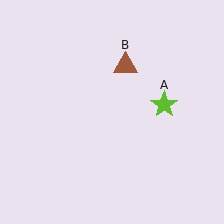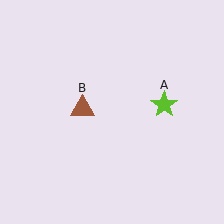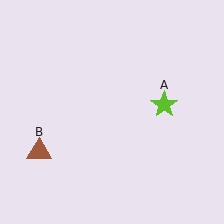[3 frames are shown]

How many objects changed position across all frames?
1 object changed position: brown triangle (object B).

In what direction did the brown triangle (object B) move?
The brown triangle (object B) moved down and to the left.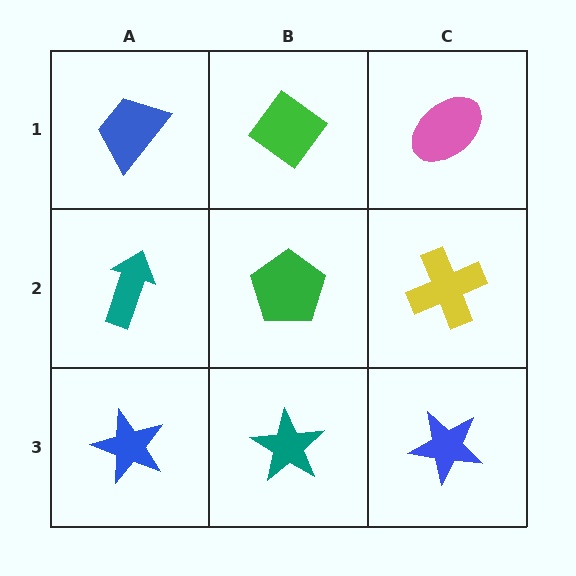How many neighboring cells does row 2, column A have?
3.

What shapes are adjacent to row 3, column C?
A yellow cross (row 2, column C), a teal star (row 3, column B).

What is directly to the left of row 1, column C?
A green diamond.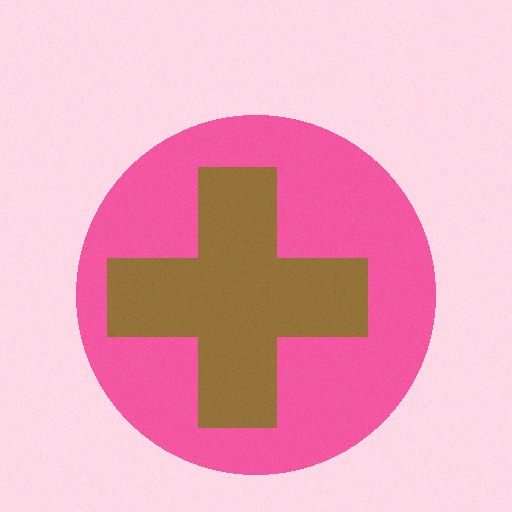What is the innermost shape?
The brown cross.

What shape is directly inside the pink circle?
The brown cross.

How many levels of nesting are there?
2.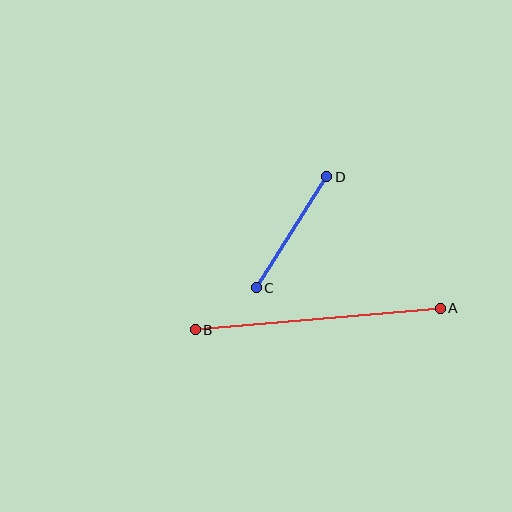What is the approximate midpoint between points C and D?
The midpoint is at approximately (291, 232) pixels.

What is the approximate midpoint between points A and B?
The midpoint is at approximately (318, 319) pixels.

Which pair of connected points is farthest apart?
Points A and B are farthest apart.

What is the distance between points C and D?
The distance is approximately 131 pixels.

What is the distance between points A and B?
The distance is approximately 246 pixels.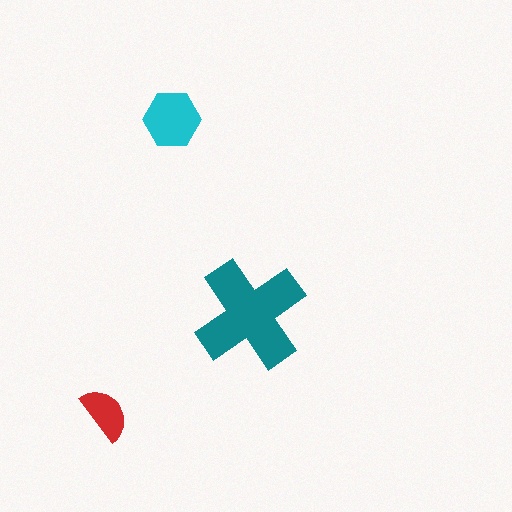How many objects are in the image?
There are 3 objects in the image.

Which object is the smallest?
The red semicircle.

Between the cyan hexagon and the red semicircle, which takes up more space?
The cyan hexagon.